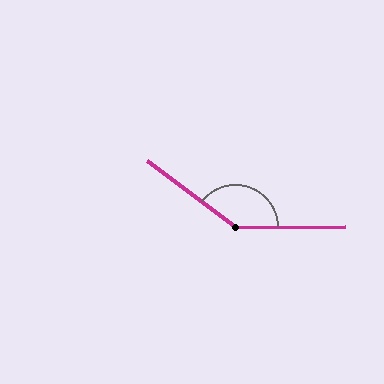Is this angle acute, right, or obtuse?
It is obtuse.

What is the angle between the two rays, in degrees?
Approximately 142 degrees.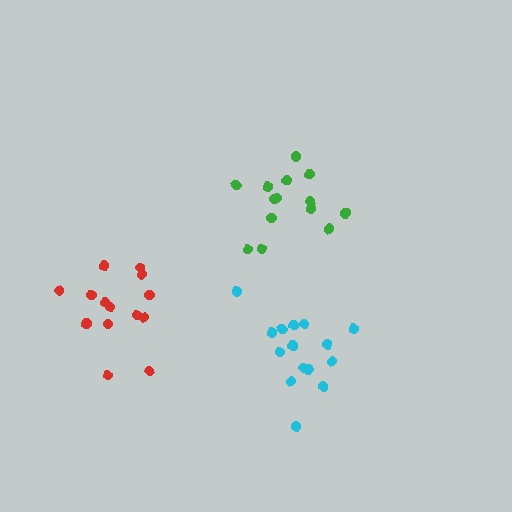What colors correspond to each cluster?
The clusters are colored: cyan, red, green.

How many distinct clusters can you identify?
There are 3 distinct clusters.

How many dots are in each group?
Group 1: 15 dots, Group 2: 14 dots, Group 3: 14 dots (43 total).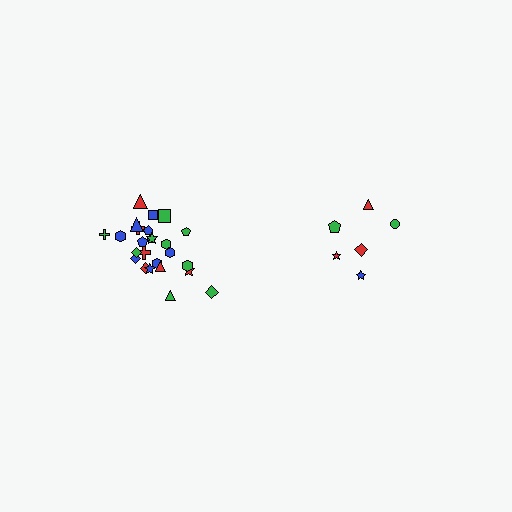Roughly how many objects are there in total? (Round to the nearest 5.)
Roughly 30 objects in total.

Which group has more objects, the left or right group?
The left group.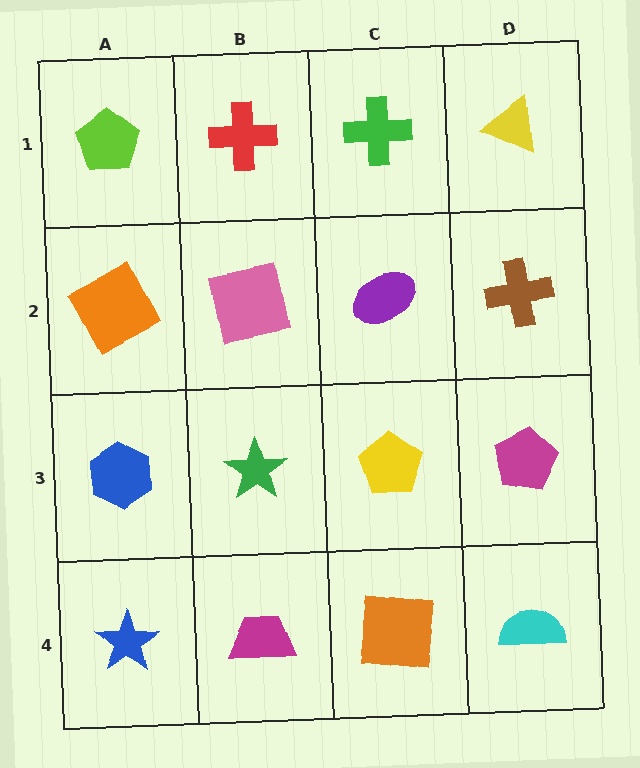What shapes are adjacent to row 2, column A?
A lime pentagon (row 1, column A), a blue hexagon (row 3, column A), a pink square (row 2, column B).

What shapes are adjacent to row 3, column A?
An orange square (row 2, column A), a blue star (row 4, column A), a green star (row 3, column B).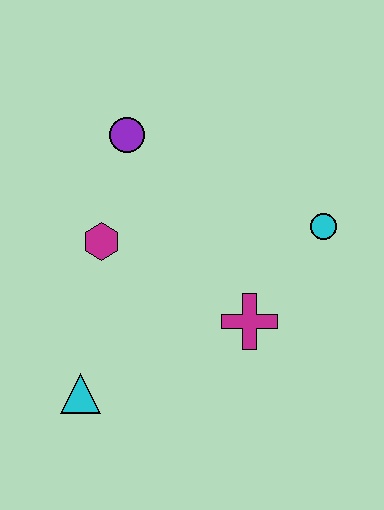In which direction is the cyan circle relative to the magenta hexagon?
The cyan circle is to the right of the magenta hexagon.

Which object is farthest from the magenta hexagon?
The cyan circle is farthest from the magenta hexagon.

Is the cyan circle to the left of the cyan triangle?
No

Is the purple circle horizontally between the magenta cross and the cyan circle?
No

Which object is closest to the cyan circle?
The magenta cross is closest to the cyan circle.